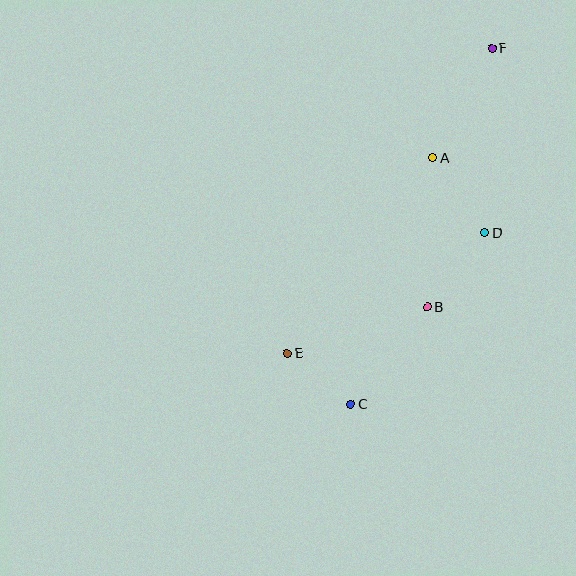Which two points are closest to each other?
Points C and E are closest to each other.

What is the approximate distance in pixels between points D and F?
The distance between D and F is approximately 185 pixels.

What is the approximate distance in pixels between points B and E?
The distance between B and E is approximately 147 pixels.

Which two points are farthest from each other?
Points C and F are farthest from each other.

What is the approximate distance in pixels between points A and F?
The distance between A and F is approximately 124 pixels.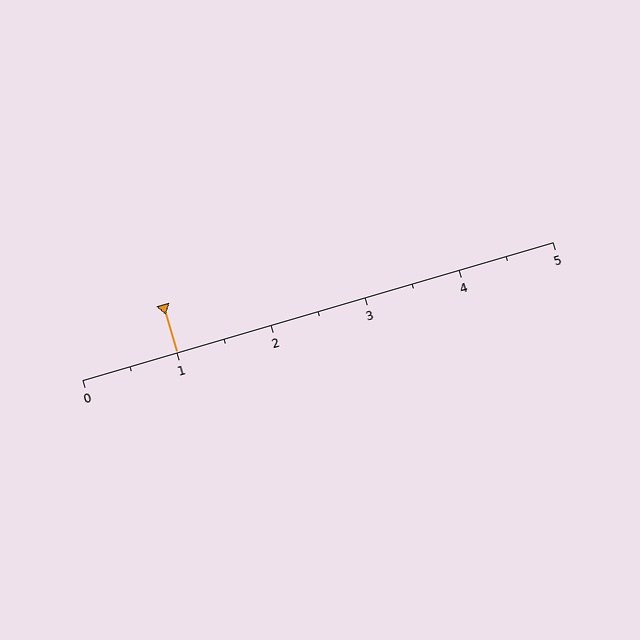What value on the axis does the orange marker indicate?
The marker indicates approximately 1.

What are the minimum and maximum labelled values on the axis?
The axis runs from 0 to 5.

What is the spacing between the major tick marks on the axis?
The major ticks are spaced 1 apart.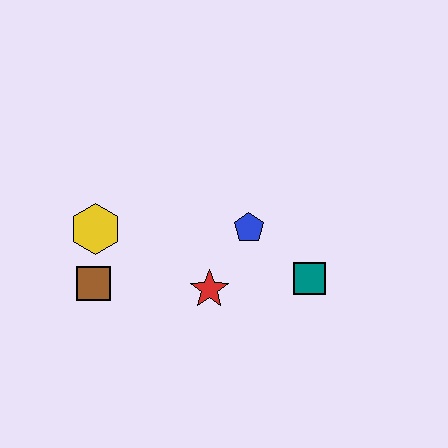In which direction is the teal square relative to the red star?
The teal square is to the right of the red star.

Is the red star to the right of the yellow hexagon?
Yes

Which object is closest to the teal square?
The blue pentagon is closest to the teal square.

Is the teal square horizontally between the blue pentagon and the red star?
No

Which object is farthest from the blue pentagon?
The brown square is farthest from the blue pentagon.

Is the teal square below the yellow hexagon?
Yes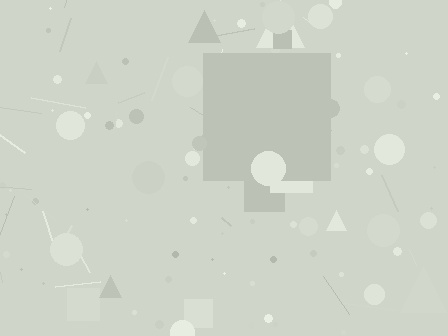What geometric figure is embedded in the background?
A square is embedded in the background.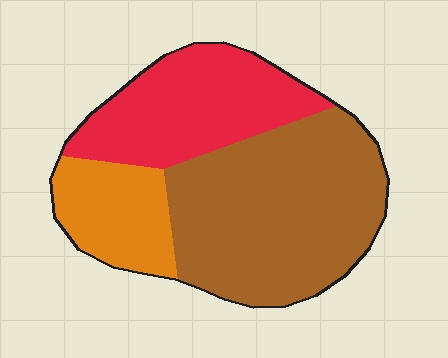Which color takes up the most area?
Brown, at roughly 50%.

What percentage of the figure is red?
Red takes up between a quarter and a half of the figure.